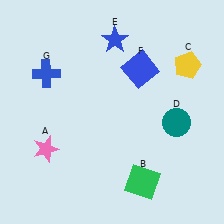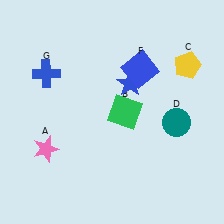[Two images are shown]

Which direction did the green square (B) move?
The green square (B) moved up.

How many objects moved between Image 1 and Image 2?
2 objects moved between the two images.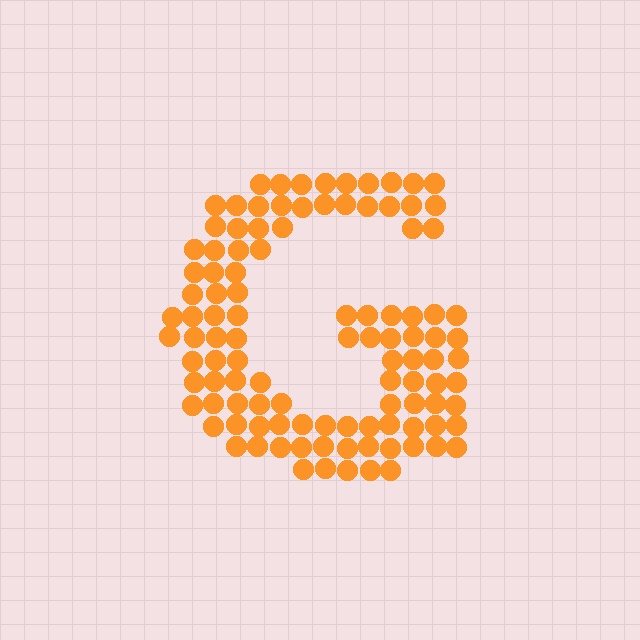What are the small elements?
The small elements are circles.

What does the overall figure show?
The overall figure shows the letter G.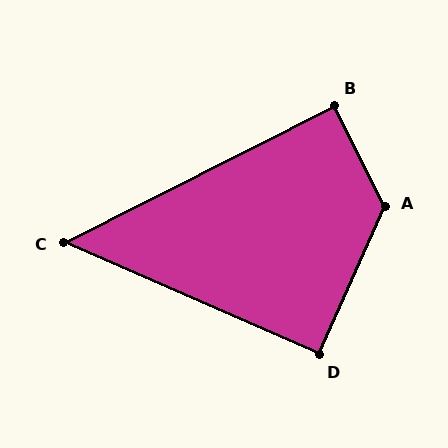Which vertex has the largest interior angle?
A, at approximately 130 degrees.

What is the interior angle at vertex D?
Approximately 90 degrees (approximately right).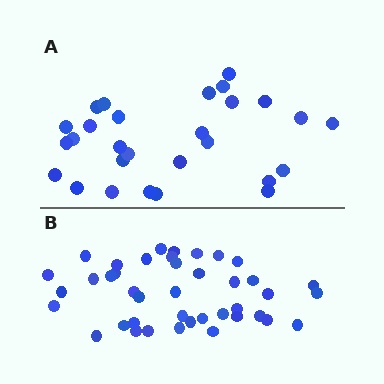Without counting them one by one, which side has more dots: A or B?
Region B (the bottom region) has more dots.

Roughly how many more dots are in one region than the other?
Region B has approximately 15 more dots than region A.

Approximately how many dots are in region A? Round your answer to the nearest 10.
About 30 dots. (The exact count is 28, which rounds to 30.)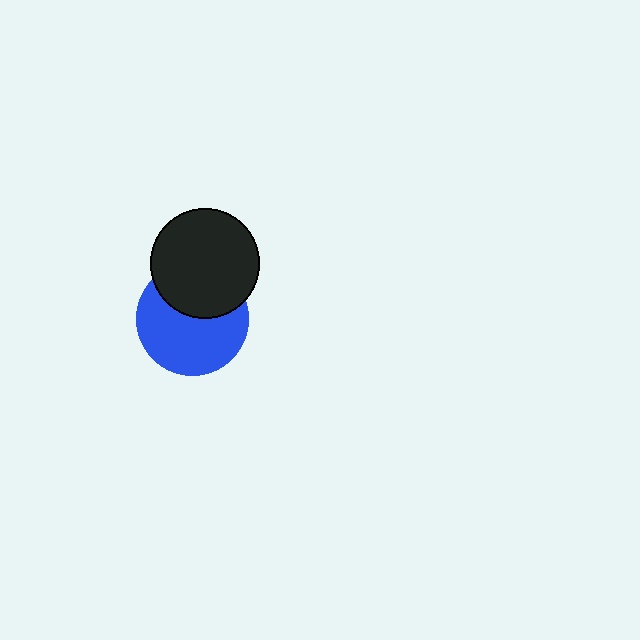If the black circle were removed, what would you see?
You would see the complete blue circle.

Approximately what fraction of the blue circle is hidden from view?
Roughly 37% of the blue circle is hidden behind the black circle.